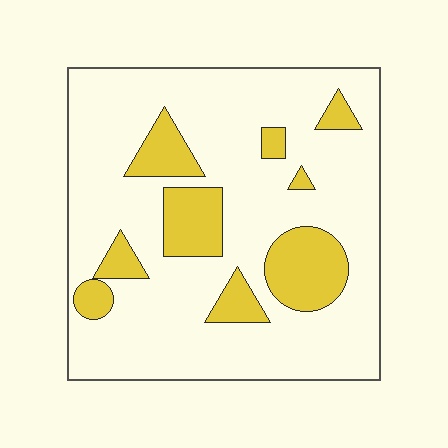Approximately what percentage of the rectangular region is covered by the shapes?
Approximately 20%.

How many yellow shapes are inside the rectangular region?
9.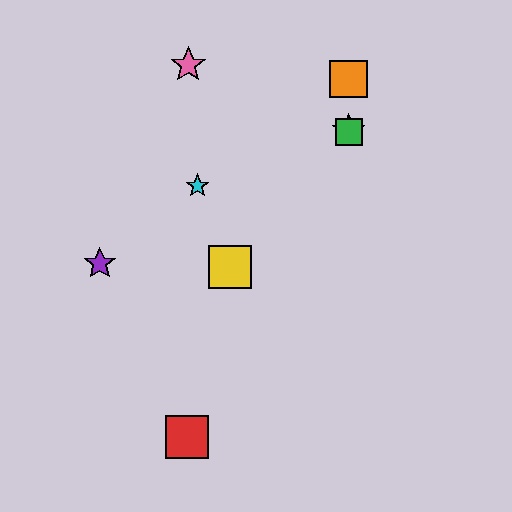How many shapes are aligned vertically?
3 shapes (the blue star, the green square, the orange square) are aligned vertically.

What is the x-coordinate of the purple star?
The purple star is at x≈100.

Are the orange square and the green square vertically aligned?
Yes, both are at x≈349.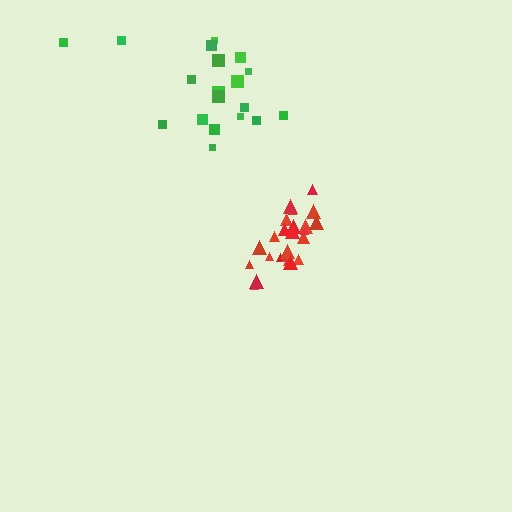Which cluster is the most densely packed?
Red.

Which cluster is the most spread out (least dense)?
Green.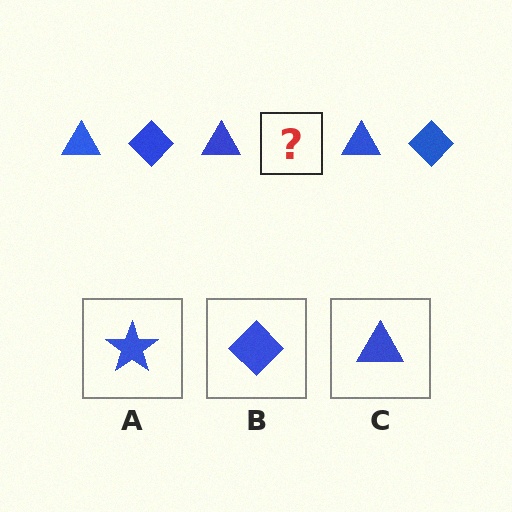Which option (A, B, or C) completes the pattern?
B.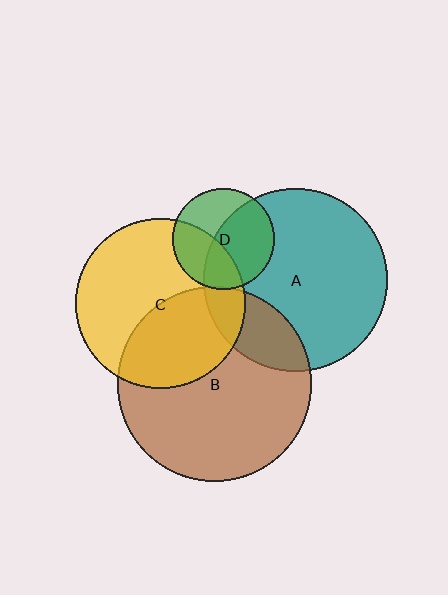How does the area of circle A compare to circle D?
Approximately 3.3 times.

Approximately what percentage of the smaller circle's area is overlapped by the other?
Approximately 20%.